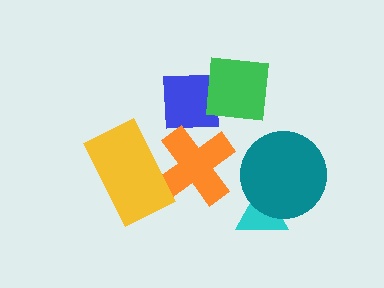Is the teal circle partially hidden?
No, no other shape covers it.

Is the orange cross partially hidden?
Yes, it is partially covered by another shape.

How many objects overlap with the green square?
1 object overlaps with the green square.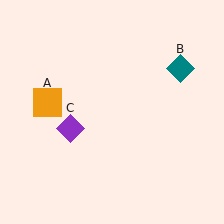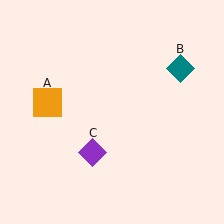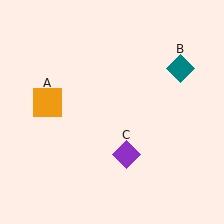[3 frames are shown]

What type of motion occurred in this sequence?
The purple diamond (object C) rotated counterclockwise around the center of the scene.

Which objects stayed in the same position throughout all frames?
Orange square (object A) and teal diamond (object B) remained stationary.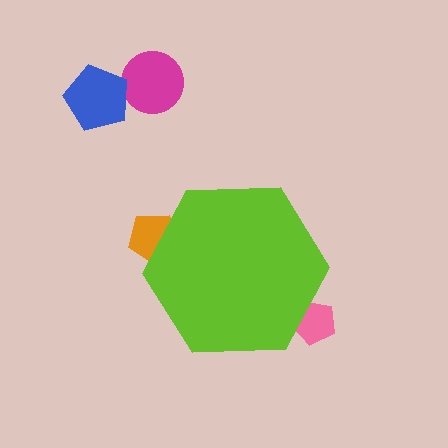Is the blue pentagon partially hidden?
No, the blue pentagon is fully visible.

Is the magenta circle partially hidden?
No, the magenta circle is fully visible.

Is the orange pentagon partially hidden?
Yes, the orange pentagon is partially hidden behind the lime hexagon.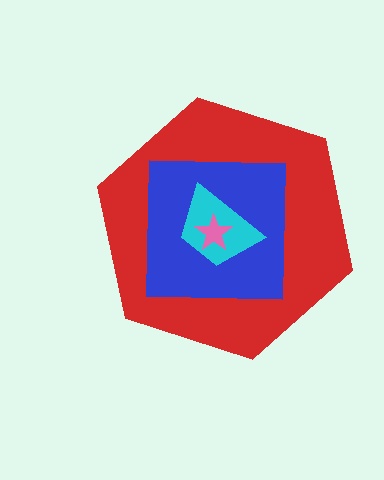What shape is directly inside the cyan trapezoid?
The pink star.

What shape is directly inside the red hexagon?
The blue square.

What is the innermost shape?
The pink star.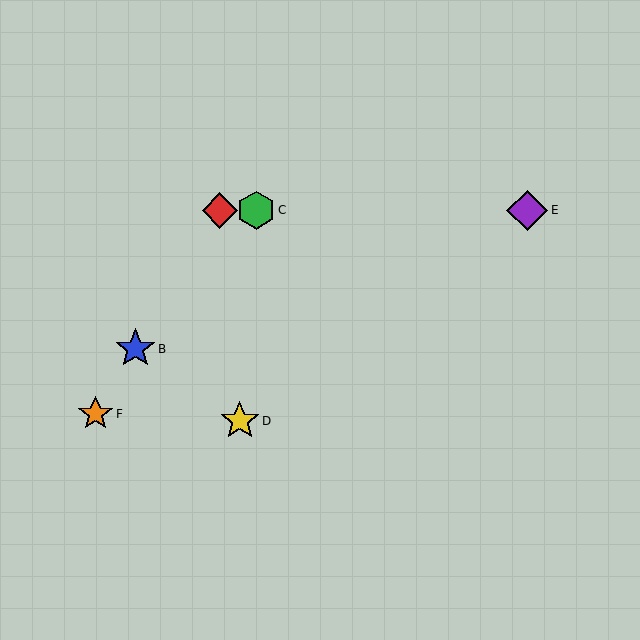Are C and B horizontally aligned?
No, C is at y≈210 and B is at y≈349.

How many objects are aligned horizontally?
3 objects (A, C, E) are aligned horizontally.